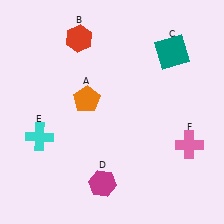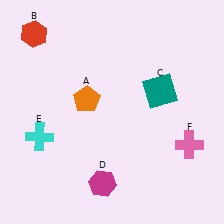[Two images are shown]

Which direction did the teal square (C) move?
The teal square (C) moved down.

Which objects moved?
The objects that moved are: the red hexagon (B), the teal square (C).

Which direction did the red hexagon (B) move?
The red hexagon (B) moved left.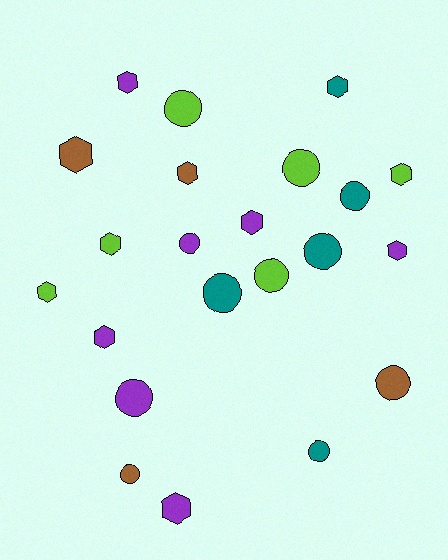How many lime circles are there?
There are 3 lime circles.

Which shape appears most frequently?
Hexagon, with 11 objects.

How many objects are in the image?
There are 22 objects.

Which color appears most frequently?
Purple, with 7 objects.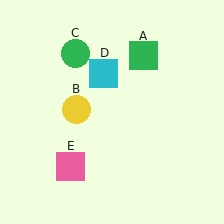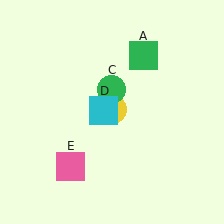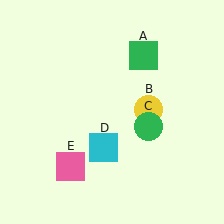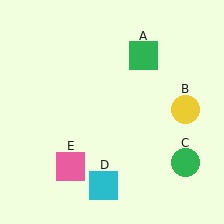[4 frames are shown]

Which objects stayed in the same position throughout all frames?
Green square (object A) and pink square (object E) remained stationary.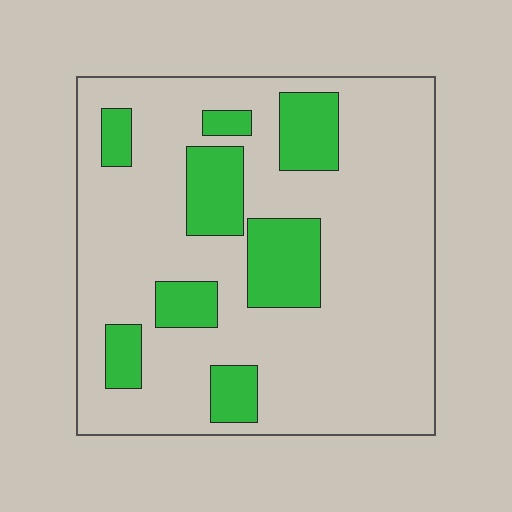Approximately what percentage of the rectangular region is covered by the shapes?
Approximately 20%.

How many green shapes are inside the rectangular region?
8.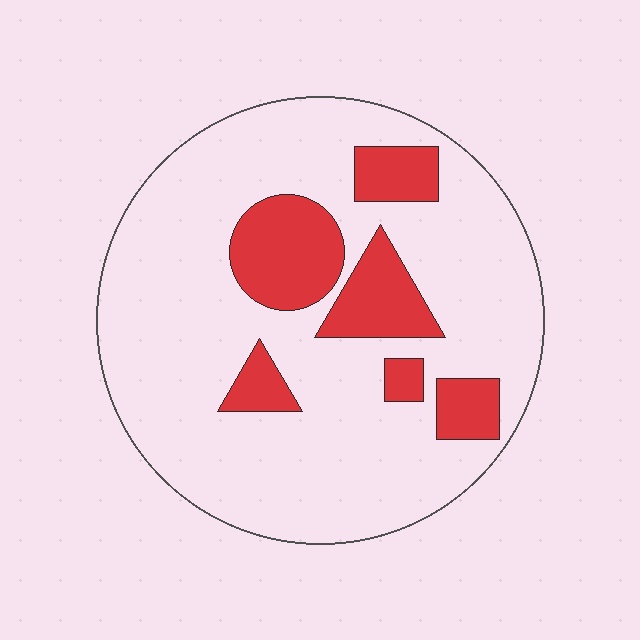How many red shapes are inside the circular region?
6.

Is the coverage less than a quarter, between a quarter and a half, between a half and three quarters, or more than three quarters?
Less than a quarter.